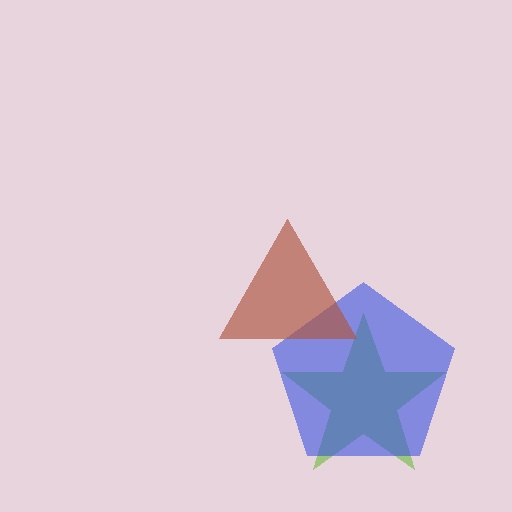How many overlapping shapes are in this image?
There are 3 overlapping shapes in the image.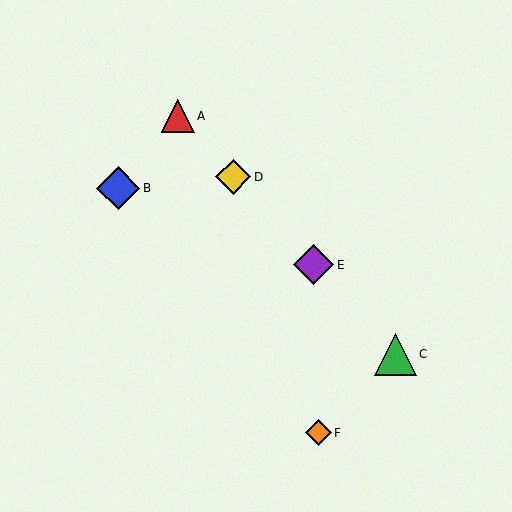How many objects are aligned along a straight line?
4 objects (A, C, D, E) are aligned along a straight line.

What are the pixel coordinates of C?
Object C is at (395, 354).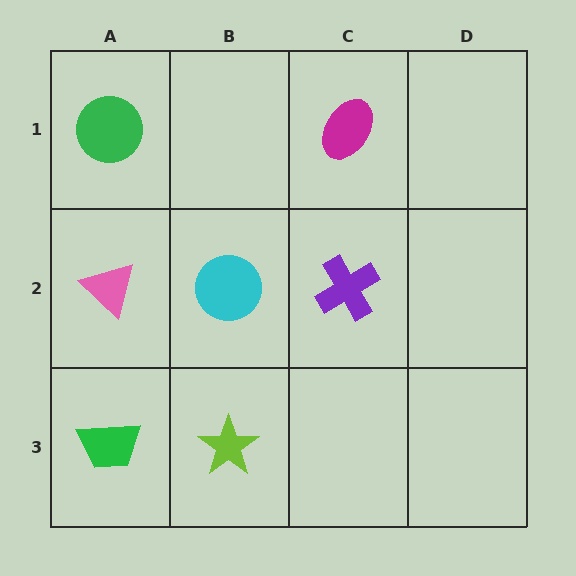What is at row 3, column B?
A lime star.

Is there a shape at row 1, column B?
No, that cell is empty.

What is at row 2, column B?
A cyan circle.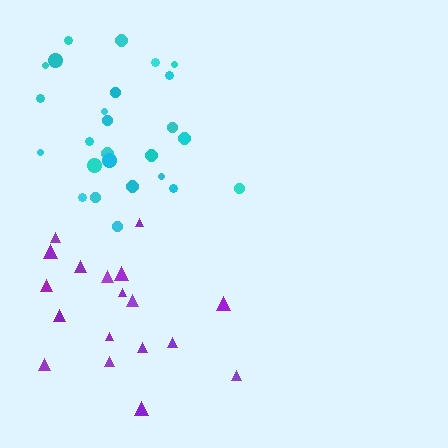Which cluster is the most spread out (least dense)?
Purple.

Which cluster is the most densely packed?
Cyan.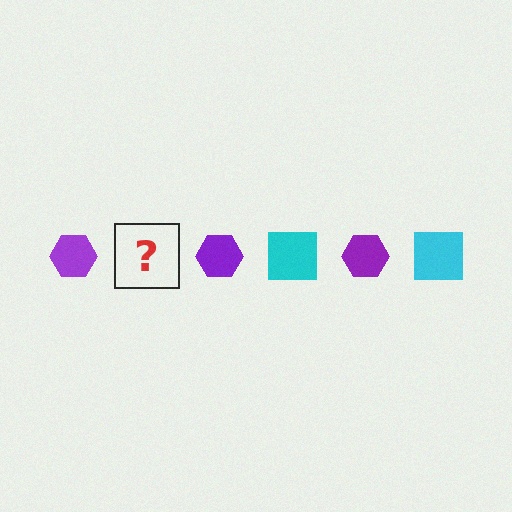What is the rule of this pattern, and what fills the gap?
The rule is that the pattern alternates between purple hexagon and cyan square. The gap should be filled with a cyan square.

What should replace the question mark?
The question mark should be replaced with a cyan square.